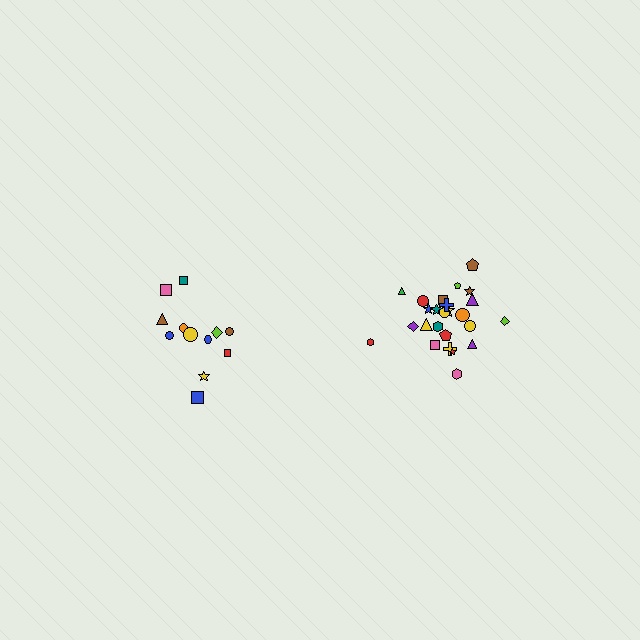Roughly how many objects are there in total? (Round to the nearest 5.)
Roughly 35 objects in total.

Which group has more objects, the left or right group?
The right group.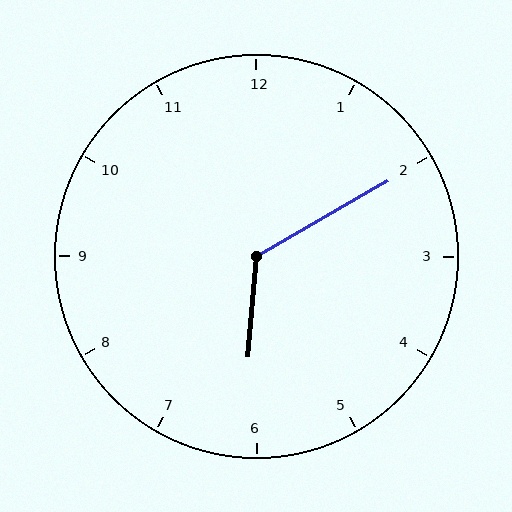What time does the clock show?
6:10.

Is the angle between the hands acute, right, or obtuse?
It is obtuse.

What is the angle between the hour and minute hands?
Approximately 125 degrees.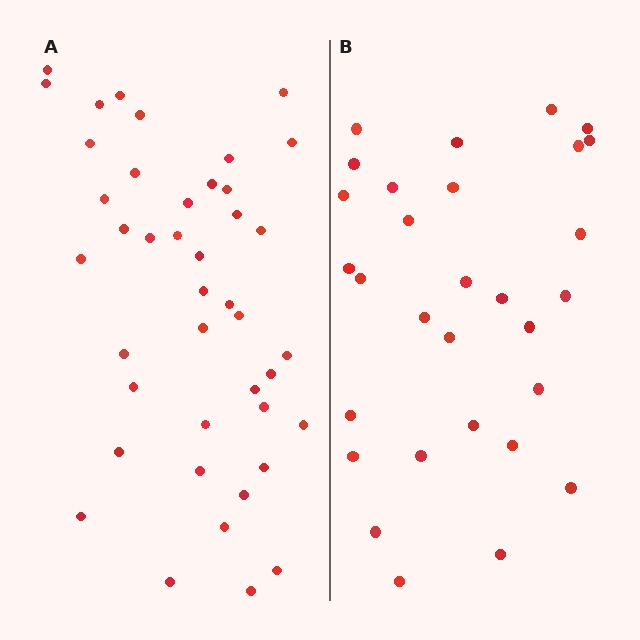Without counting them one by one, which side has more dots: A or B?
Region A (the left region) has more dots.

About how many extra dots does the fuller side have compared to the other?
Region A has roughly 12 or so more dots than region B.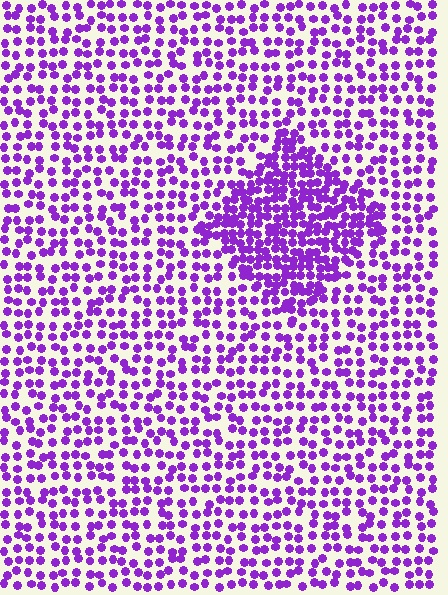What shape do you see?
I see a diamond.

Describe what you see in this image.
The image contains small purple elements arranged at two different densities. A diamond-shaped region is visible where the elements are more densely packed than the surrounding area.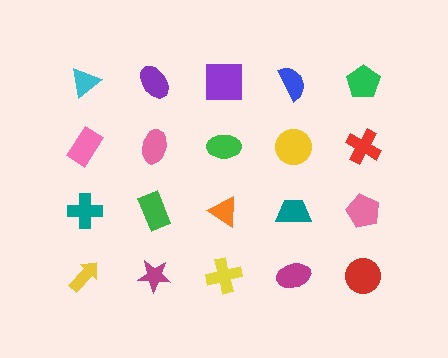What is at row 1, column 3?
A purple square.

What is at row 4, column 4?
A magenta ellipse.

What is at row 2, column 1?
A pink rectangle.